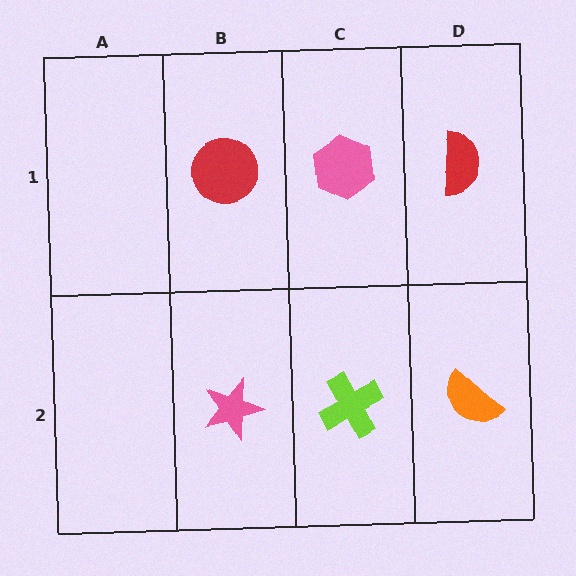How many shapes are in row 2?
3 shapes.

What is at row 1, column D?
A red semicircle.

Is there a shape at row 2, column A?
No, that cell is empty.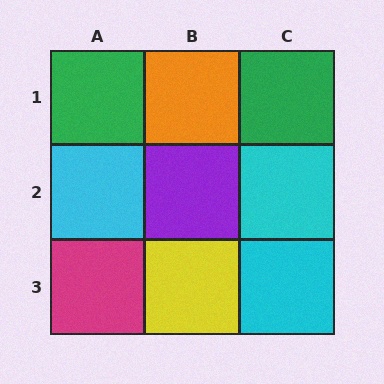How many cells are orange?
1 cell is orange.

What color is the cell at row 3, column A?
Magenta.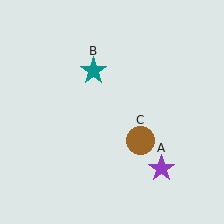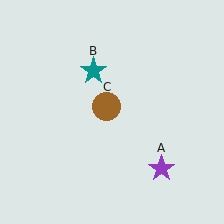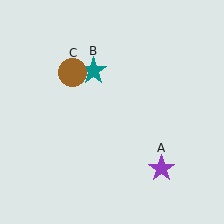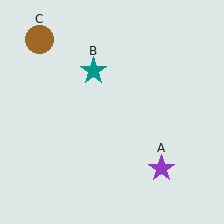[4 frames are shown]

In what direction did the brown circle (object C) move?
The brown circle (object C) moved up and to the left.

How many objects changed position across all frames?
1 object changed position: brown circle (object C).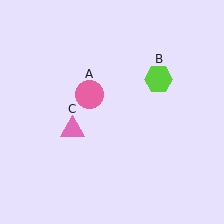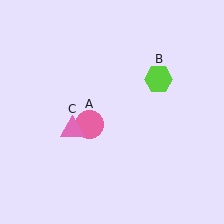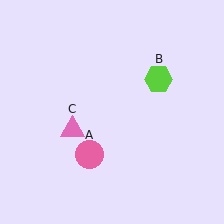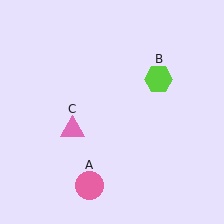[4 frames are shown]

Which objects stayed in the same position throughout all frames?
Lime hexagon (object B) and pink triangle (object C) remained stationary.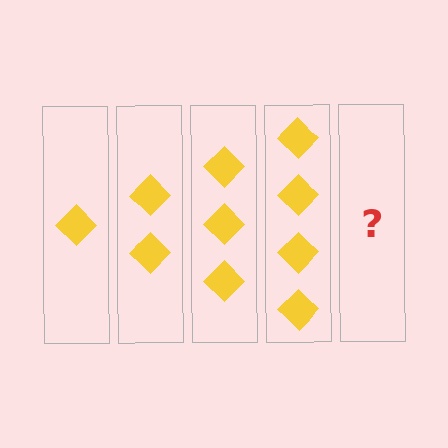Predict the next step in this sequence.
The next step is 5 diamonds.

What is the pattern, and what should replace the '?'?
The pattern is that each step adds one more diamond. The '?' should be 5 diamonds.